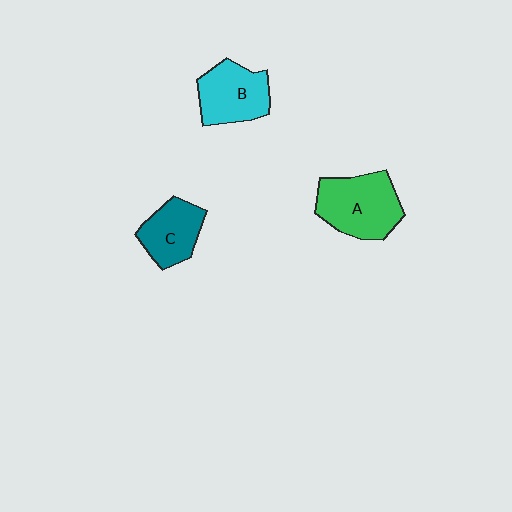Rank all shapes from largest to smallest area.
From largest to smallest: A (green), B (cyan), C (teal).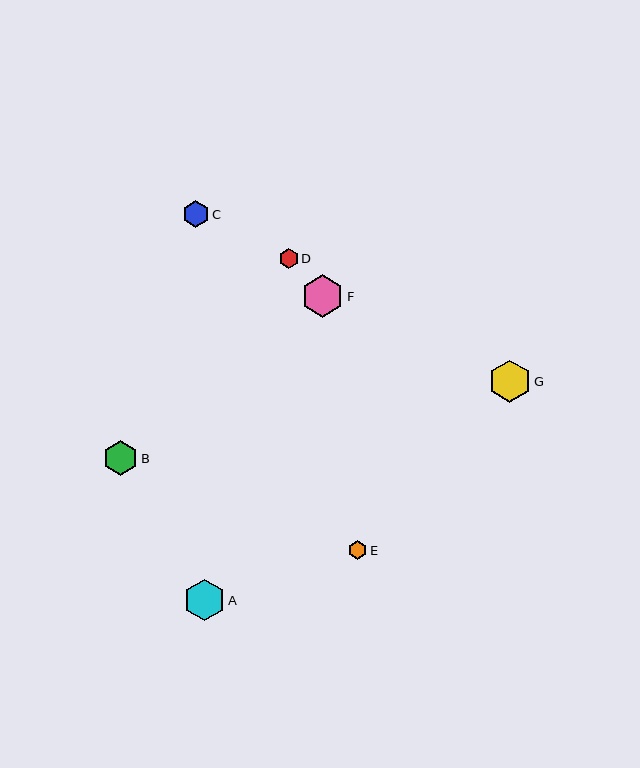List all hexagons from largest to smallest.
From largest to smallest: G, F, A, B, C, D, E.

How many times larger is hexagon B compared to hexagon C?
Hexagon B is approximately 1.3 times the size of hexagon C.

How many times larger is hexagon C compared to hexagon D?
Hexagon C is approximately 1.3 times the size of hexagon D.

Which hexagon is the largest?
Hexagon G is the largest with a size of approximately 42 pixels.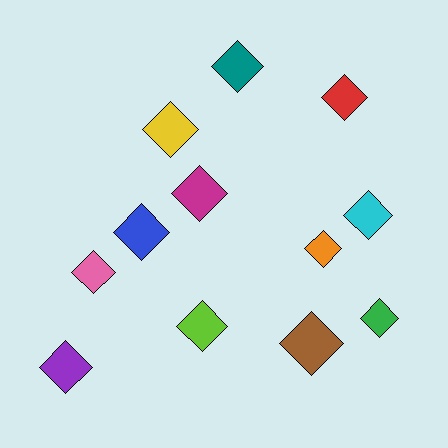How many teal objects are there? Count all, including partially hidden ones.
There is 1 teal object.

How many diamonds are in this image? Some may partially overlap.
There are 12 diamonds.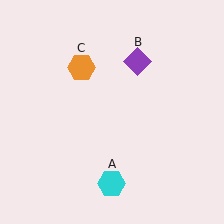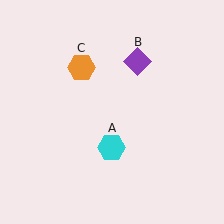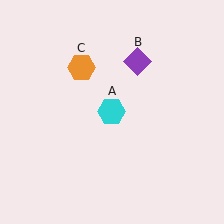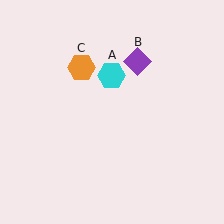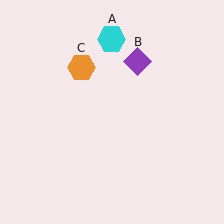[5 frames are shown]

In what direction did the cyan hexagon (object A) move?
The cyan hexagon (object A) moved up.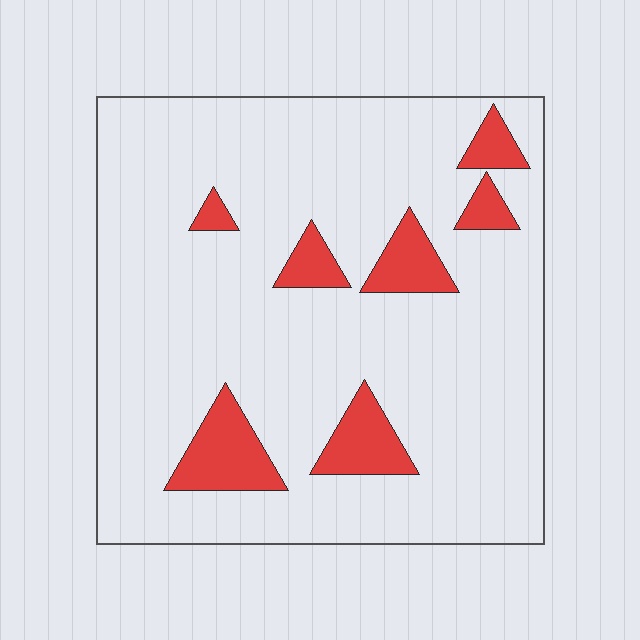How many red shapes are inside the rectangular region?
7.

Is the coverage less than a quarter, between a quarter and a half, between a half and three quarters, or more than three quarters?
Less than a quarter.